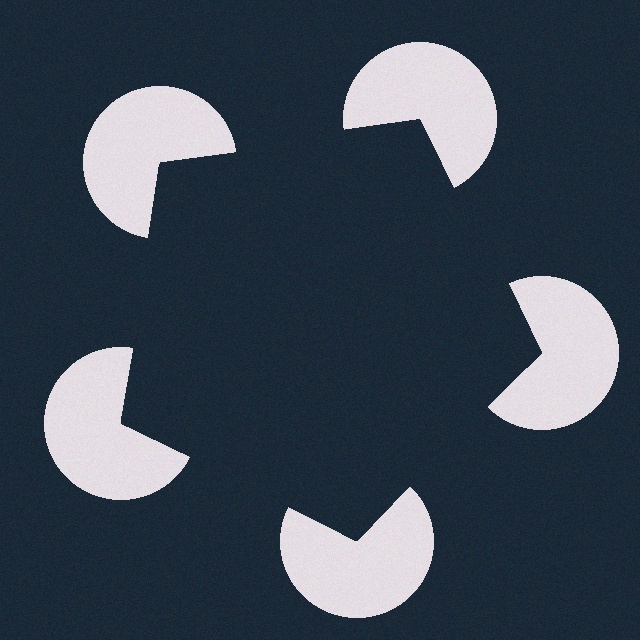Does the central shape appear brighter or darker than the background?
It typically appears slightly darker than the background, even though no actual brightness change is drawn.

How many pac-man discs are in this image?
There are 5 — one at each vertex of the illusory pentagon.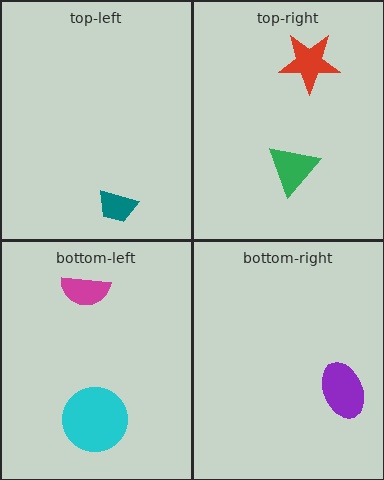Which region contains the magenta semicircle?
The bottom-left region.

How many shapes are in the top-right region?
2.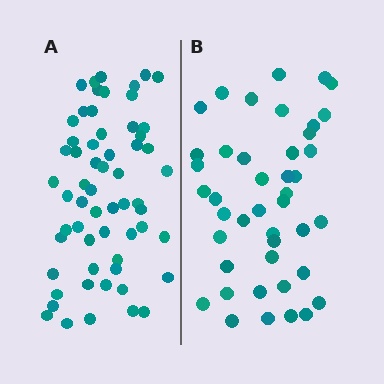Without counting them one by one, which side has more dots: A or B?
Region A (the left region) has more dots.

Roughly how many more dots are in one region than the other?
Region A has approximately 15 more dots than region B.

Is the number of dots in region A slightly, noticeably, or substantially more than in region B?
Region A has noticeably more, but not dramatically so. The ratio is roughly 1.4 to 1.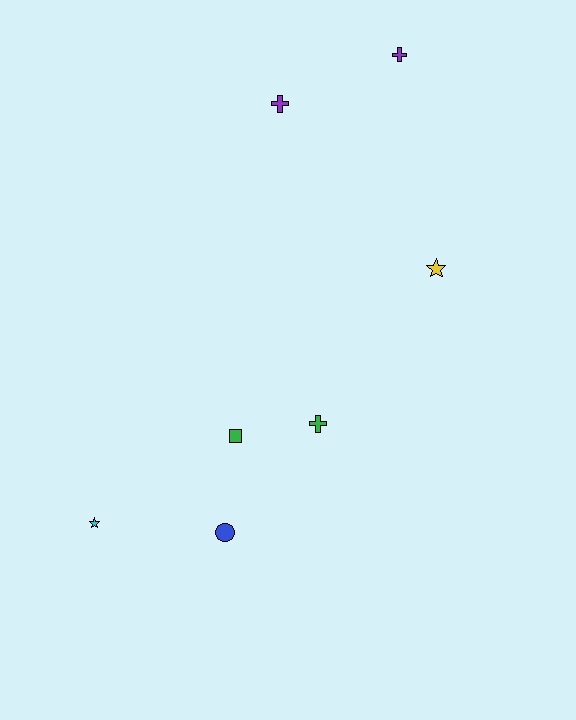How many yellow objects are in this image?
There is 1 yellow object.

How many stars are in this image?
There are 2 stars.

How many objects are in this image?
There are 7 objects.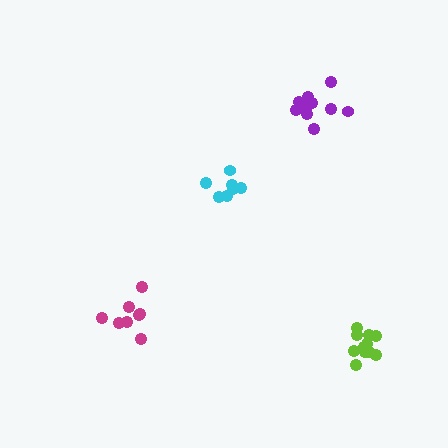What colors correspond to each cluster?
The clusters are colored: lime, cyan, magenta, purple.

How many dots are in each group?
Group 1: 11 dots, Group 2: 7 dots, Group 3: 8 dots, Group 4: 11 dots (37 total).